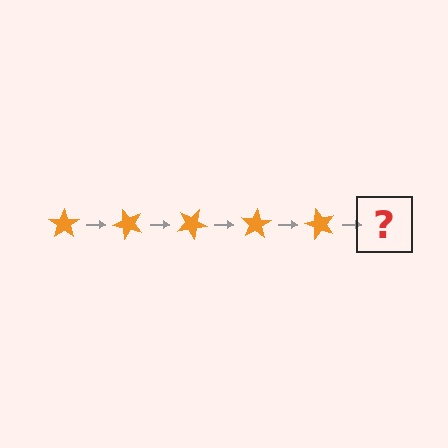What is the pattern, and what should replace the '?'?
The pattern is that the star rotates 50 degrees each step. The '?' should be an orange star rotated 250 degrees.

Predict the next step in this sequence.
The next step is an orange star rotated 250 degrees.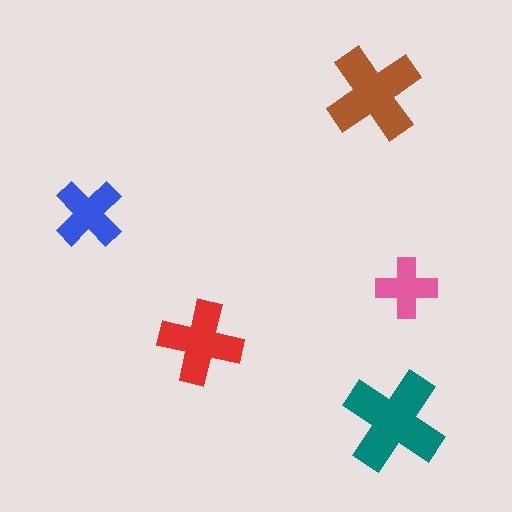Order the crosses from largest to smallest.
the teal one, the brown one, the red one, the blue one, the pink one.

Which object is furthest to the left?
The blue cross is leftmost.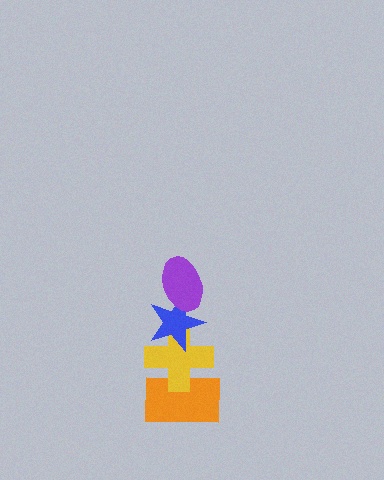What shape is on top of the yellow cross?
The blue star is on top of the yellow cross.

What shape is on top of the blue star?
The purple ellipse is on top of the blue star.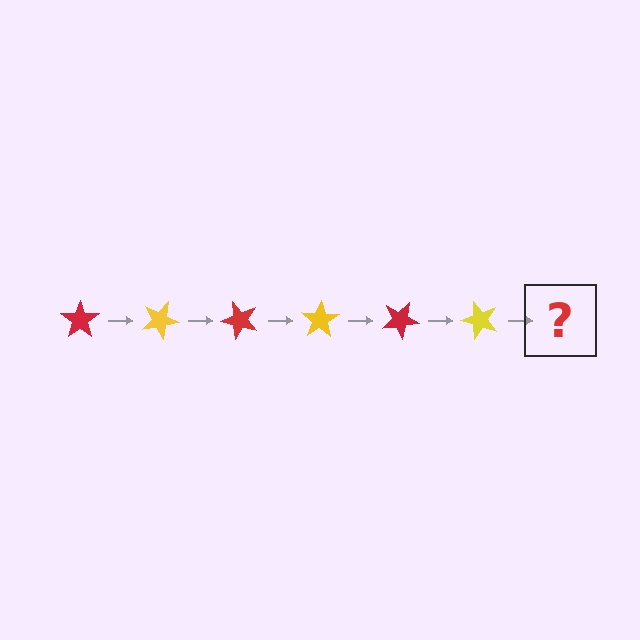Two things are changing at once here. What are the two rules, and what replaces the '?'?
The two rules are that it rotates 25 degrees each step and the color cycles through red and yellow. The '?' should be a red star, rotated 150 degrees from the start.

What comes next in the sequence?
The next element should be a red star, rotated 150 degrees from the start.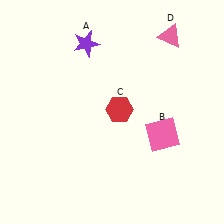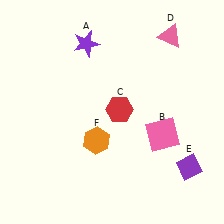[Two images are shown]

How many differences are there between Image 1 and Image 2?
There are 2 differences between the two images.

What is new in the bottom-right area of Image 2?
A purple diamond (E) was added in the bottom-right area of Image 2.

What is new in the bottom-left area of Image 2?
An orange hexagon (F) was added in the bottom-left area of Image 2.